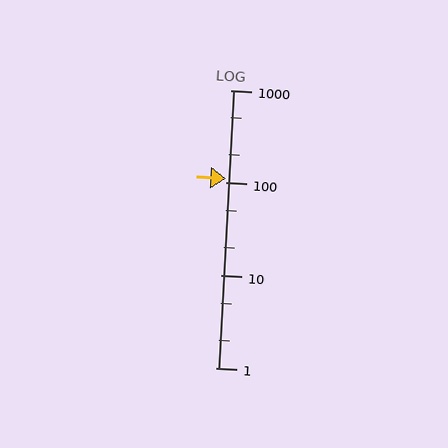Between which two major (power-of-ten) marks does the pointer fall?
The pointer is between 100 and 1000.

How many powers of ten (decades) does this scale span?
The scale spans 3 decades, from 1 to 1000.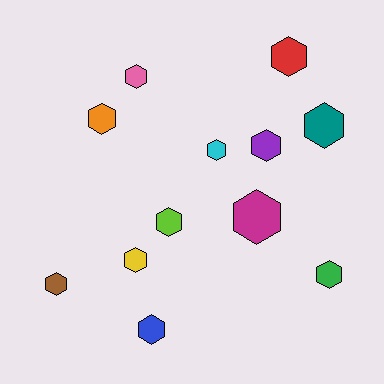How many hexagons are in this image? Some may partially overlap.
There are 12 hexagons.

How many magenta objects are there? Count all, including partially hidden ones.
There is 1 magenta object.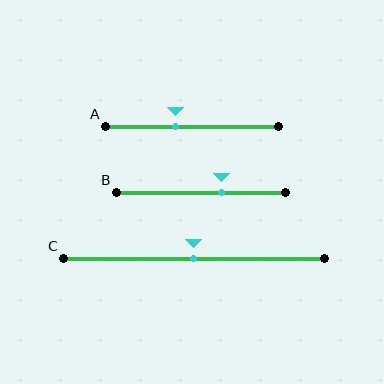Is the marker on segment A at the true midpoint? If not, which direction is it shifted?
No, the marker on segment A is shifted to the left by about 9% of the segment length.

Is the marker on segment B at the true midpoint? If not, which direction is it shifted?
No, the marker on segment B is shifted to the right by about 13% of the segment length.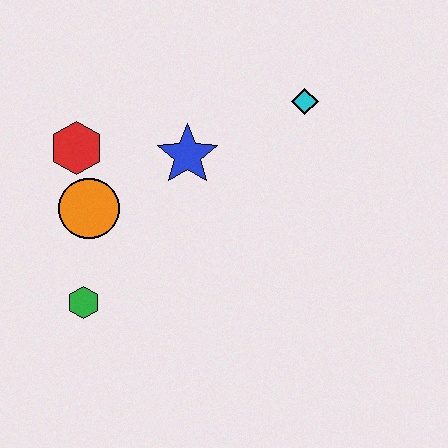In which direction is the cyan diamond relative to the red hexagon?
The cyan diamond is to the right of the red hexagon.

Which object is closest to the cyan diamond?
The blue star is closest to the cyan diamond.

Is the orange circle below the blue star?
Yes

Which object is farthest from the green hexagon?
The cyan diamond is farthest from the green hexagon.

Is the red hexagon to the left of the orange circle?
Yes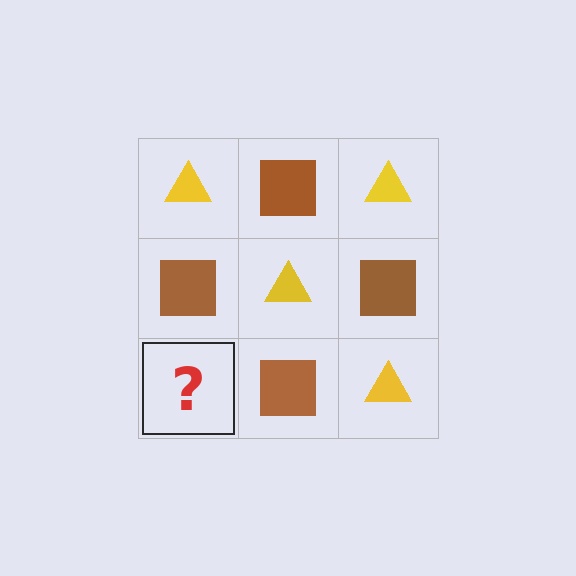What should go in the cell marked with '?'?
The missing cell should contain a yellow triangle.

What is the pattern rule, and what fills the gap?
The rule is that it alternates yellow triangle and brown square in a checkerboard pattern. The gap should be filled with a yellow triangle.